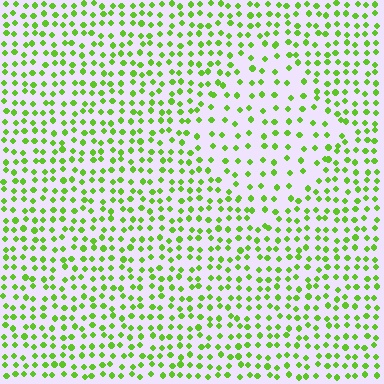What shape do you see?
I see a diamond.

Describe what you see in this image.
The image contains small lime elements arranged at two different densities. A diamond-shaped region is visible where the elements are less densely packed than the surrounding area.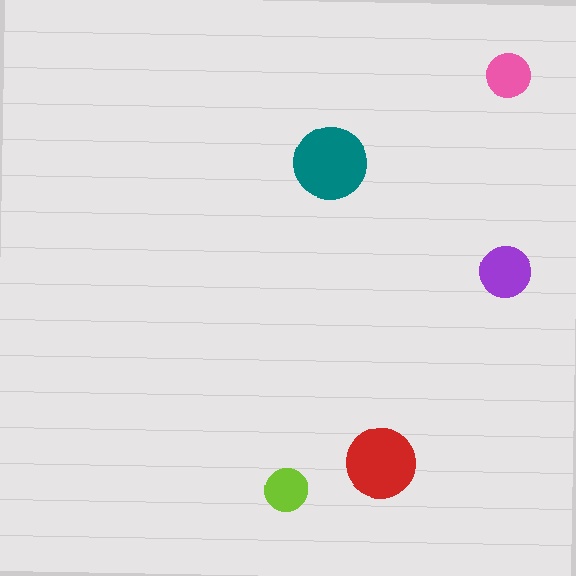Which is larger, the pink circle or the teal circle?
The teal one.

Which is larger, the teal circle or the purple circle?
The teal one.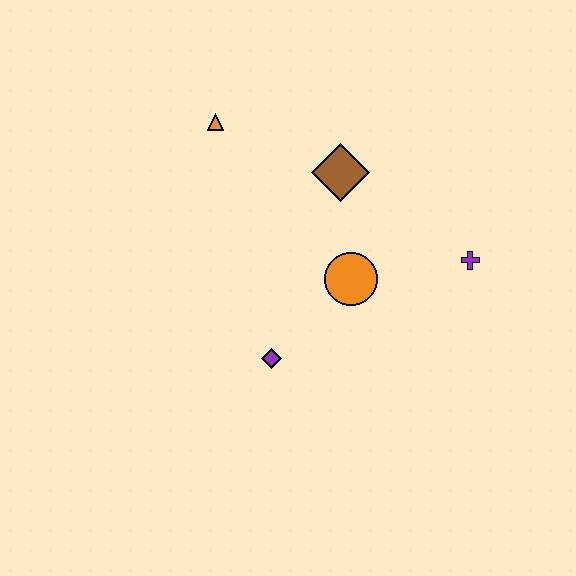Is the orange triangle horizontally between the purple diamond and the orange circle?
No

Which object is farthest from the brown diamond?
The purple diamond is farthest from the brown diamond.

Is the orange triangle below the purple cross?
No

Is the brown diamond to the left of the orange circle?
Yes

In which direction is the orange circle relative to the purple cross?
The orange circle is to the left of the purple cross.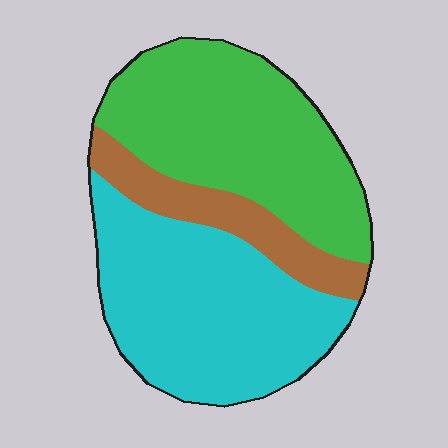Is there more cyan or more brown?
Cyan.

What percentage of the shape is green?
Green covers around 40% of the shape.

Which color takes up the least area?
Brown, at roughly 15%.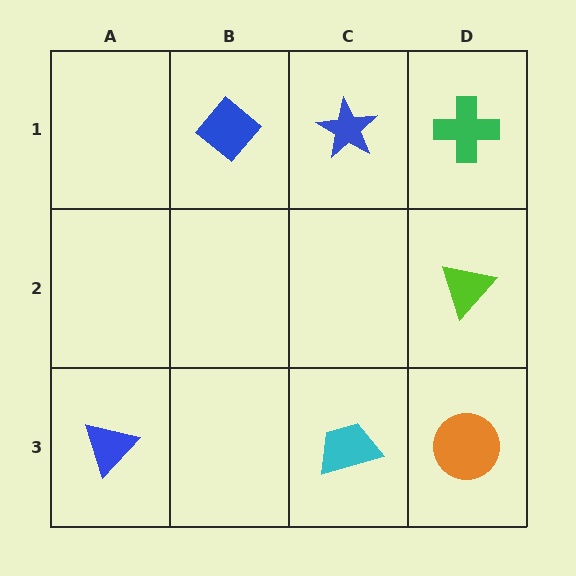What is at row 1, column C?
A blue star.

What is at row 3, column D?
An orange circle.